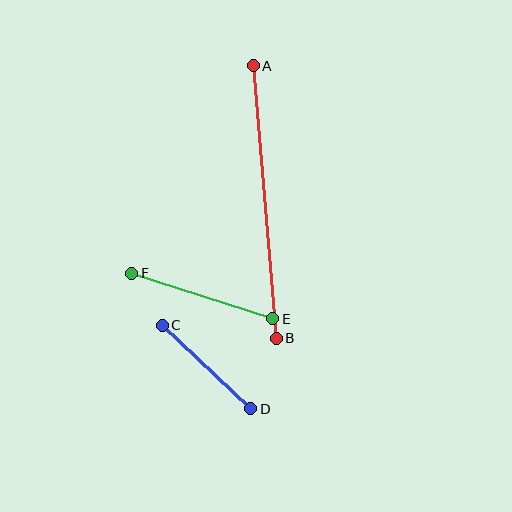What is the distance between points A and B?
The distance is approximately 273 pixels.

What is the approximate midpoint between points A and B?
The midpoint is at approximately (265, 202) pixels.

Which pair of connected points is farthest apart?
Points A and B are farthest apart.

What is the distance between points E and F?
The distance is approximately 148 pixels.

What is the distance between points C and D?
The distance is approximately 122 pixels.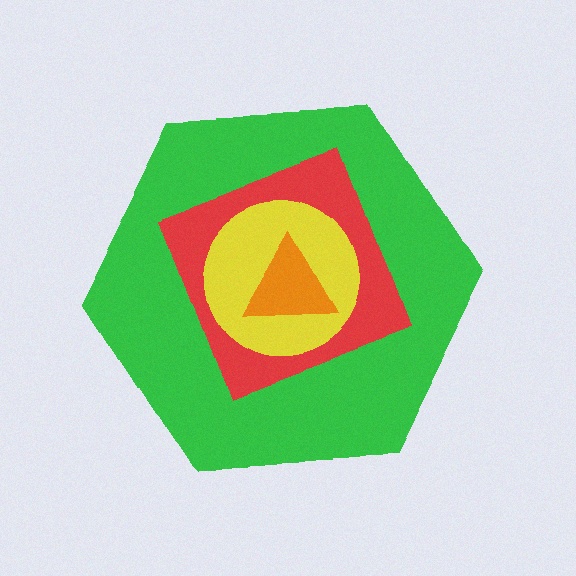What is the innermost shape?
The orange triangle.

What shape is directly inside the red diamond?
The yellow circle.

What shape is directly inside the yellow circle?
The orange triangle.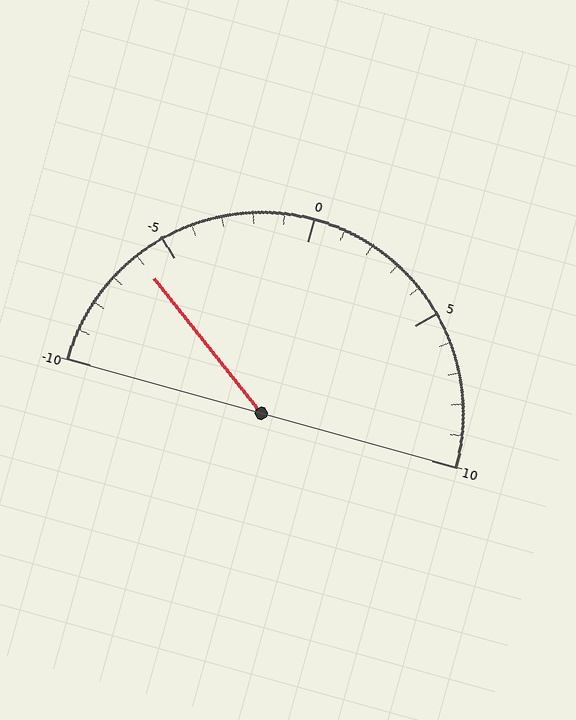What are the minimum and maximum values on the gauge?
The gauge ranges from -10 to 10.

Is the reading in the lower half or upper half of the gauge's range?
The reading is in the lower half of the range (-10 to 10).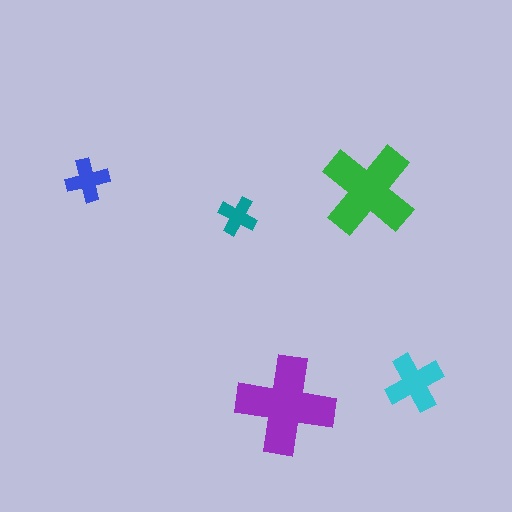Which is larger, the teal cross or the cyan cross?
The cyan one.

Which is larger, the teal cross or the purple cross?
The purple one.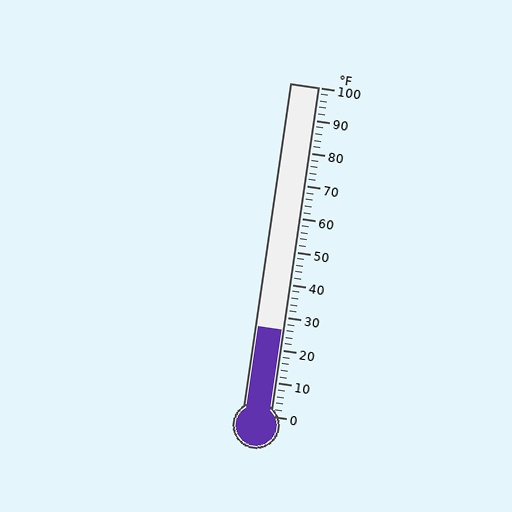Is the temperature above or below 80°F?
The temperature is below 80°F.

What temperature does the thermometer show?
The thermometer shows approximately 26°F.